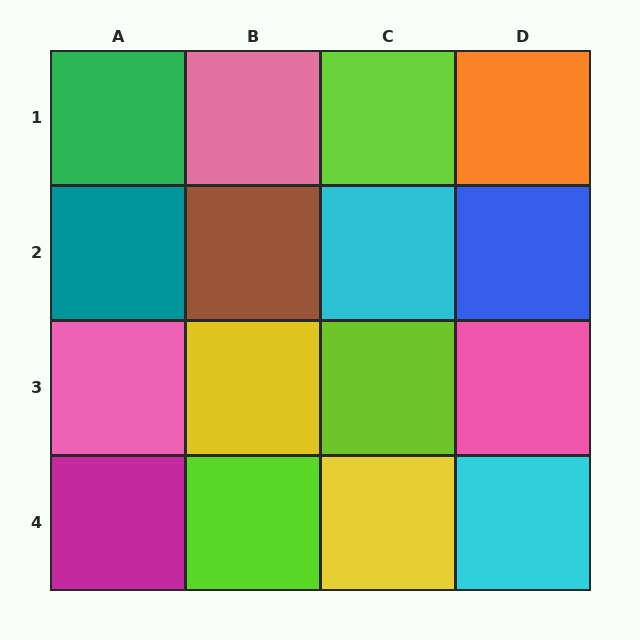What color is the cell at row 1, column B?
Pink.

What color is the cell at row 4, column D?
Cyan.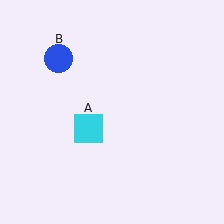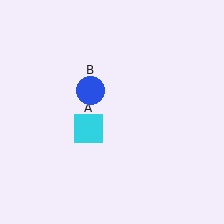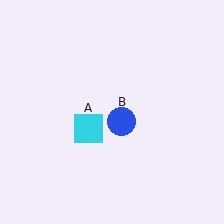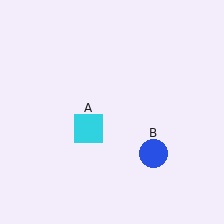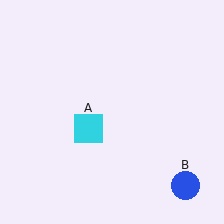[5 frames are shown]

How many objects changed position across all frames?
1 object changed position: blue circle (object B).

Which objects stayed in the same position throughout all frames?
Cyan square (object A) remained stationary.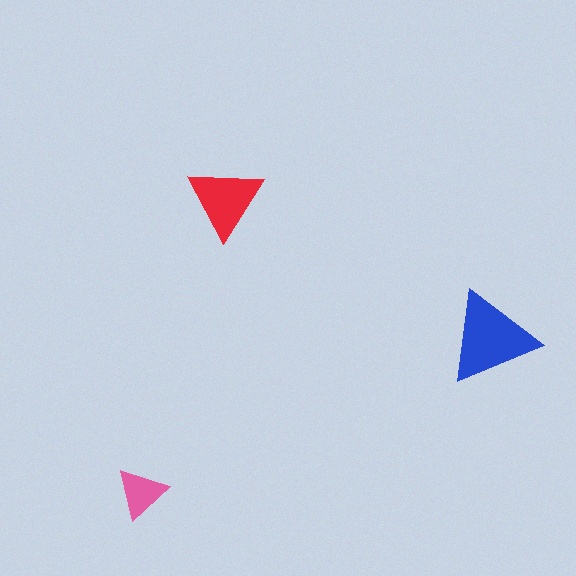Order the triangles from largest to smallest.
the blue one, the red one, the pink one.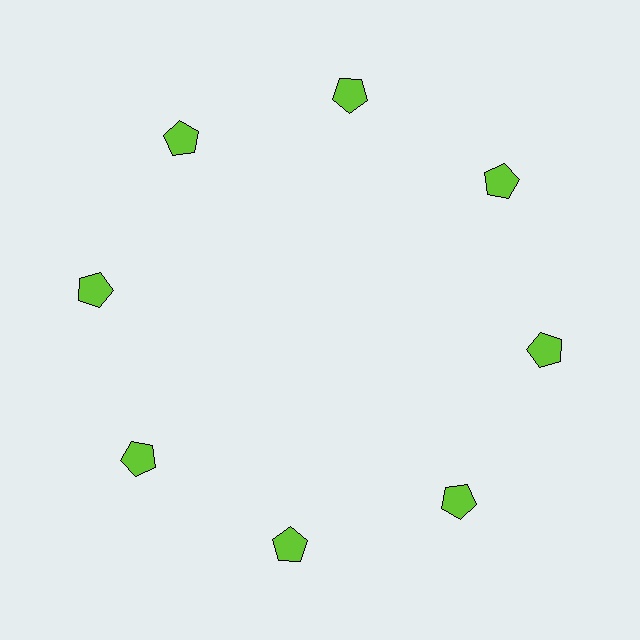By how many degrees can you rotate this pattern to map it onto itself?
The pattern maps onto itself every 45 degrees of rotation.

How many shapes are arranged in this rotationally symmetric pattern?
There are 8 shapes, arranged in 8 groups of 1.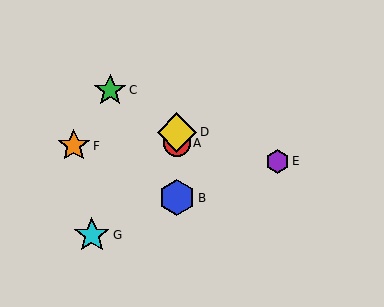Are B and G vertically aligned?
No, B is at x≈177 and G is at x≈92.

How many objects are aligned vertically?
3 objects (A, B, D) are aligned vertically.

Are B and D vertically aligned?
Yes, both are at x≈177.